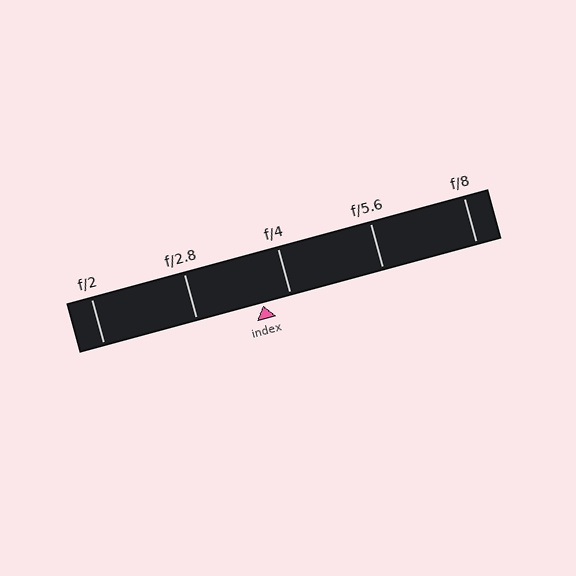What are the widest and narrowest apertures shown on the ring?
The widest aperture shown is f/2 and the narrowest is f/8.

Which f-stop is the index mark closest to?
The index mark is closest to f/4.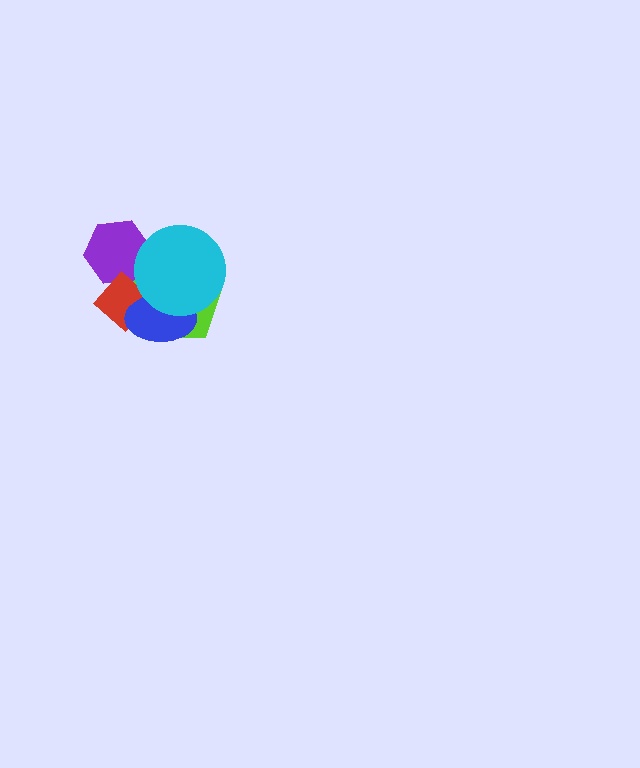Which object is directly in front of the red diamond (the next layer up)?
The blue ellipse is directly in front of the red diamond.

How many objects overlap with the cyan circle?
5 objects overlap with the cyan circle.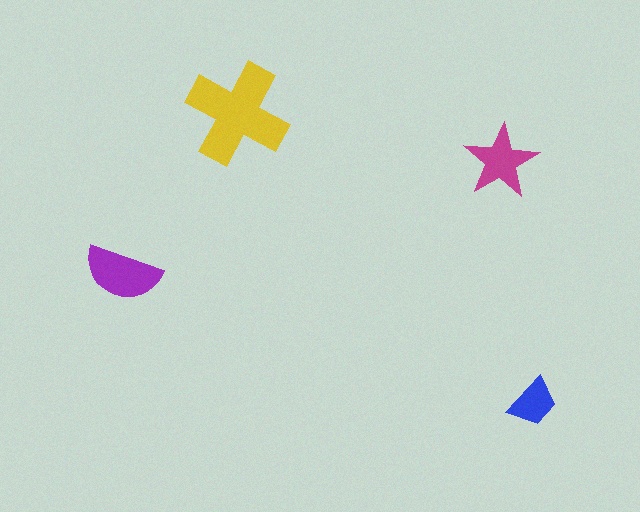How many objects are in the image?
There are 4 objects in the image.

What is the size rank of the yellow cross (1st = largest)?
1st.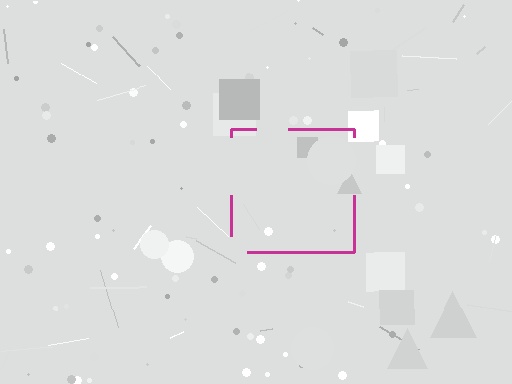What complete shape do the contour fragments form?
The contour fragments form a square.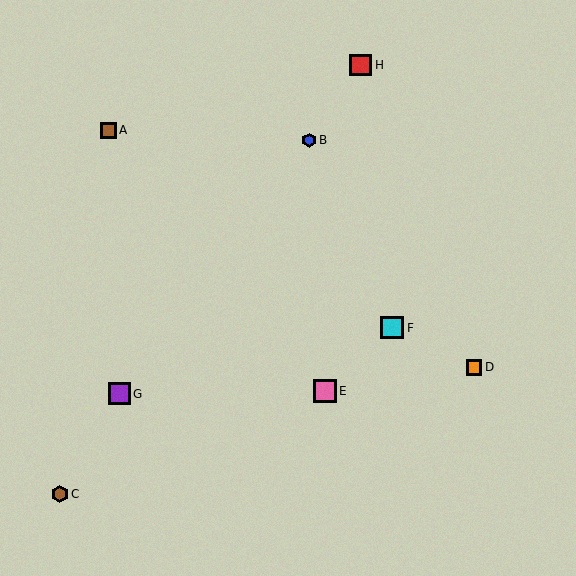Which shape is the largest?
The pink square (labeled E) is the largest.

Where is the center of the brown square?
The center of the brown square is at (108, 130).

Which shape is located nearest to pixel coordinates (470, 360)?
The orange square (labeled D) at (474, 367) is nearest to that location.